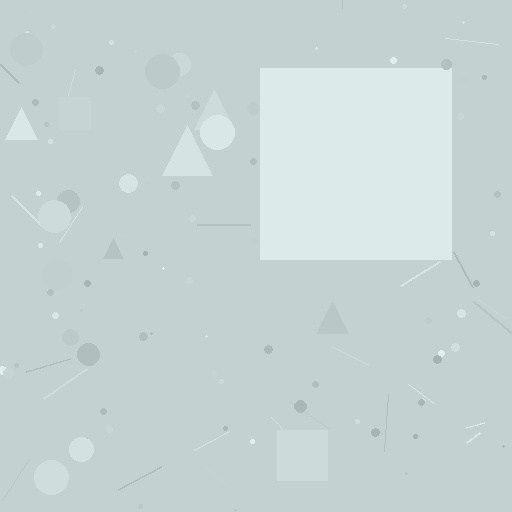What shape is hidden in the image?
A square is hidden in the image.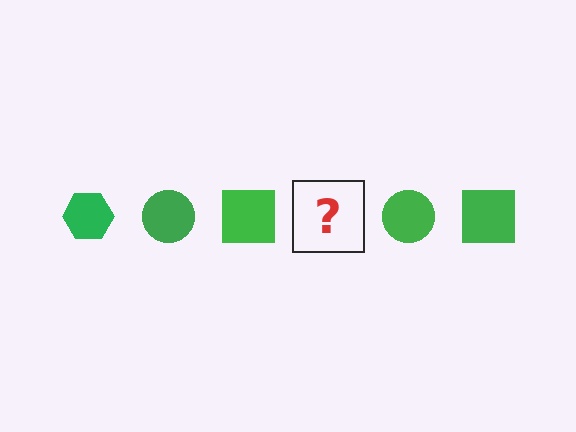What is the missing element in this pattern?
The missing element is a green hexagon.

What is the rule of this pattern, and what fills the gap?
The rule is that the pattern cycles through hexagon, circle, square shapes in green. The gap should be filled with a green hexagon.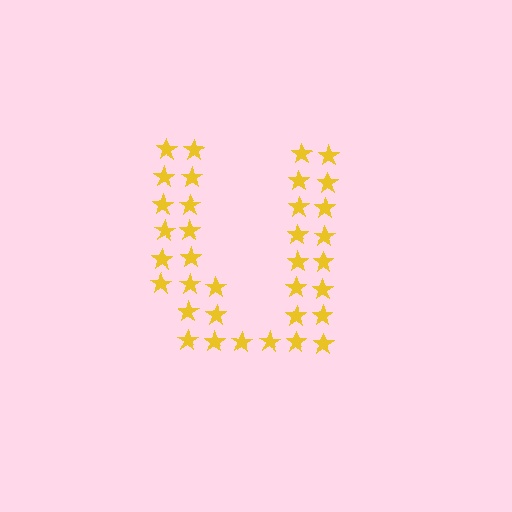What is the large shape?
The large shape is the letter U.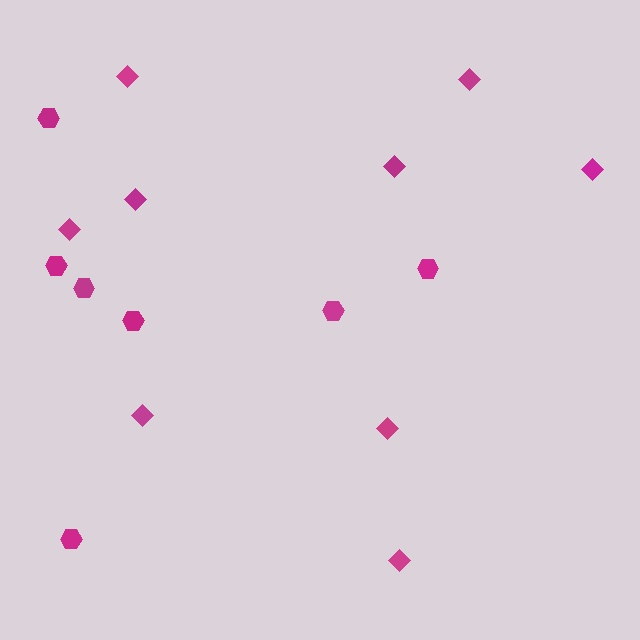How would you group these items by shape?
There are 2 groups: one group of diamonds (9) and one group of hexagons (7).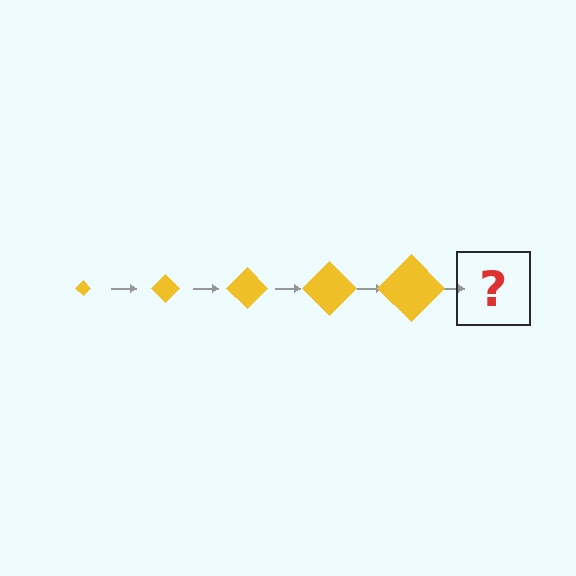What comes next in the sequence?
The next element should be a yellow diamond, larger than the previous one.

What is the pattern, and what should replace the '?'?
The pattern is that the diamond gets progressively larger each step. The '?' should be a yellow diamond, larger than the previous one.